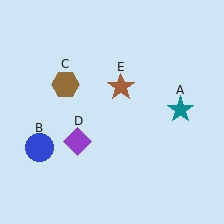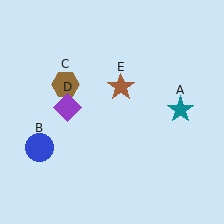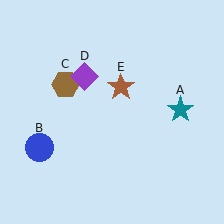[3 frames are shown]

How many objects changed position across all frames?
1 object changed position: purple diamond (object D).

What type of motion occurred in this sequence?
The purple diamond (object D) rotated clockwise around the center of the scene.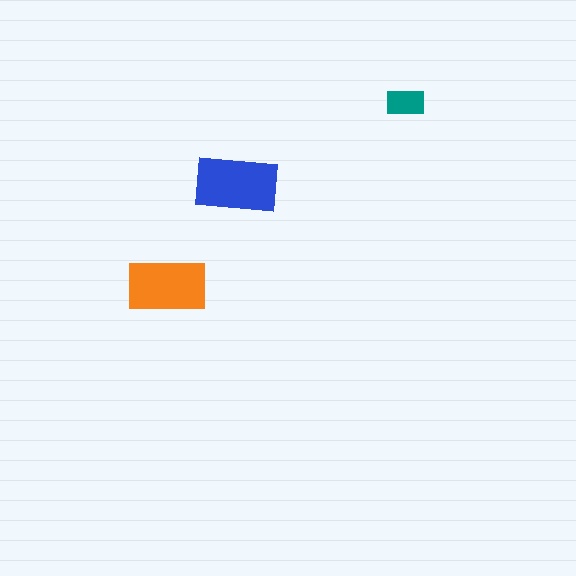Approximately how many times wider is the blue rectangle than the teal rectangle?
About 2 times wider.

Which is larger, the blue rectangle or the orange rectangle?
The blue one.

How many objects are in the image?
There are 3 objects in the image.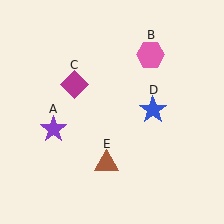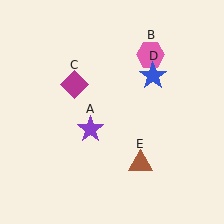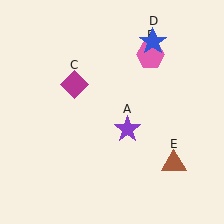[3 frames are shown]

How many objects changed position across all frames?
3 objects changed position: purple star (object A), blue star (object D), brown triangle (object E).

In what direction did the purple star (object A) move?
The purple star (object A) moved right.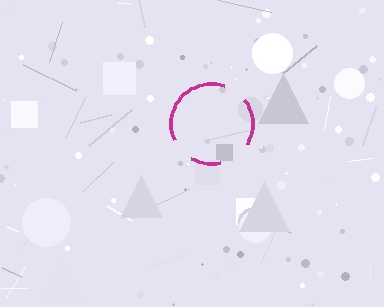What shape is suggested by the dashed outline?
The dashed outline suggests a circle.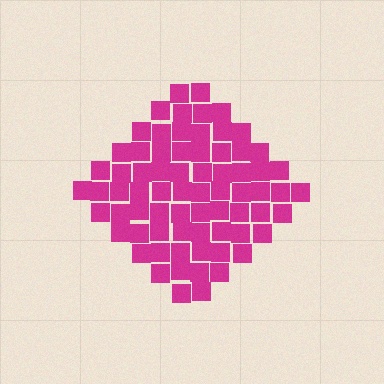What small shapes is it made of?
It is made of small squares.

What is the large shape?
The large shape is a diamond.